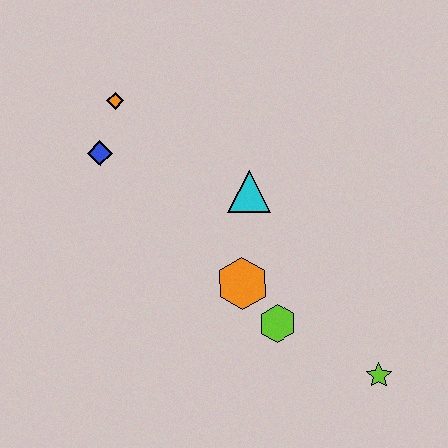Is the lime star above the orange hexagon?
No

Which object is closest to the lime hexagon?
The orange hexagon is closest to the lime hexagon.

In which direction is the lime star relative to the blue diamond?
The lime star is to the right of the blue diamond.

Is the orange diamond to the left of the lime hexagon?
Yes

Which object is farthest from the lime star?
The orange diamond is farthest from the lime star.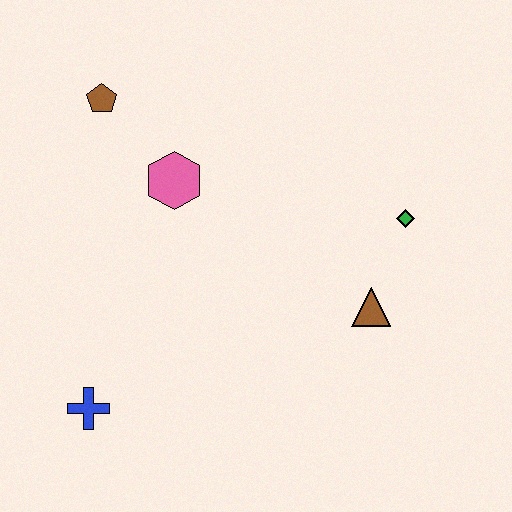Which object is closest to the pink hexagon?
The brown pentagon is closest to the pink hexagon.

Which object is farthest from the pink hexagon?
The blue cross is farthest from the pink hexagon.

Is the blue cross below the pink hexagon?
Yes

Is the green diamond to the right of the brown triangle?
Yes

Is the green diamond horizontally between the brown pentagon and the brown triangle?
No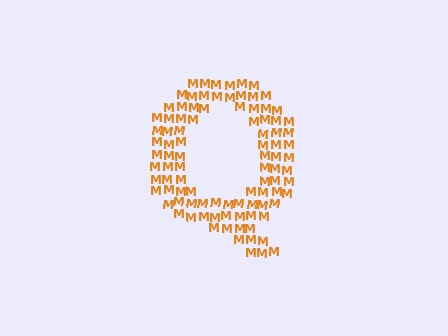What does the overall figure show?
The overall figure shows the letter Q.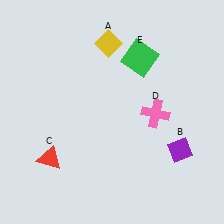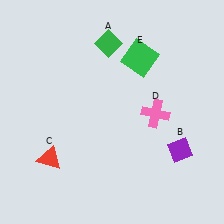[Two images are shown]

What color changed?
The diamond (A) changed from yellow in Image 1 to green in Image 2.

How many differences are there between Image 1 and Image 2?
There is 1 difference between the two images.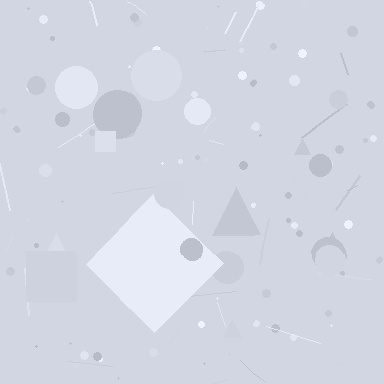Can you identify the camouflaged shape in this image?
The camouflaged shape is a diamond.